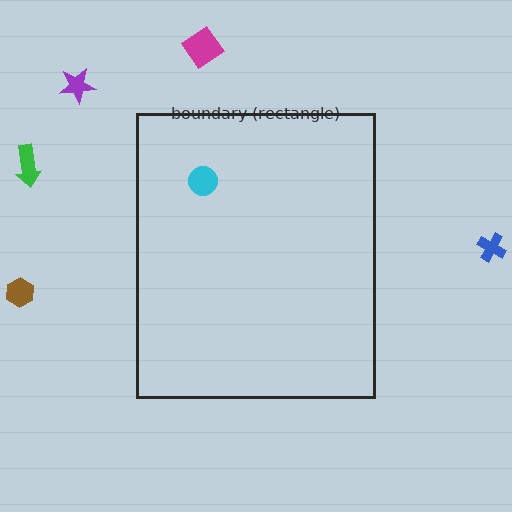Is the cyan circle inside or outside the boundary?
Inside.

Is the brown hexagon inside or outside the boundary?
Outside.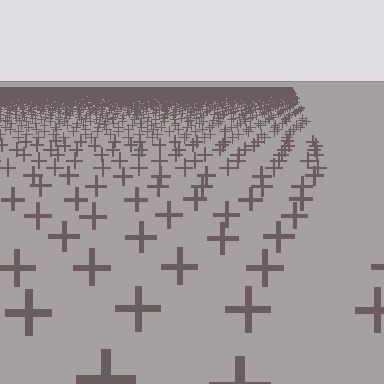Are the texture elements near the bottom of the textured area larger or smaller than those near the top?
Larger. Near the bottom, elements are closer to the viewer and appear at a bigger on-screen size.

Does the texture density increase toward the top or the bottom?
Density increases toward the top.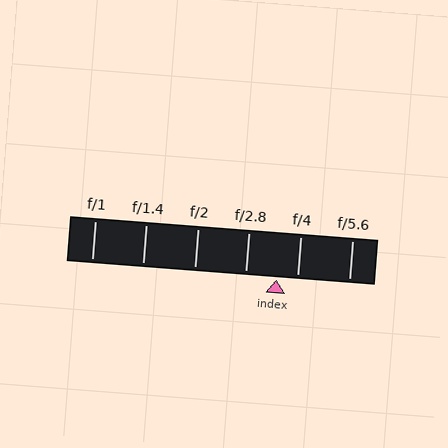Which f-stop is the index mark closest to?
The index mark is closest to f/4.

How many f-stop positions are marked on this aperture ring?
There are 6 f-stop positions marked.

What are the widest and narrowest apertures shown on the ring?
The widest aperture shown is f/1 and the narrowest is f/5.6.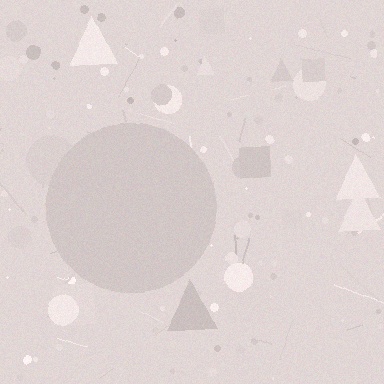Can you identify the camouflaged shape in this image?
The camouflaged shape is a circle.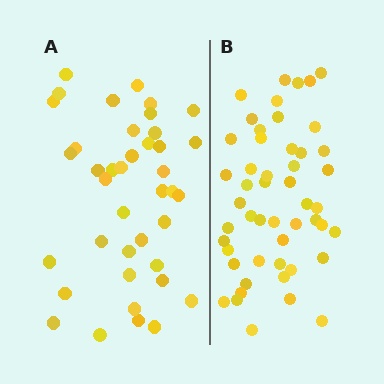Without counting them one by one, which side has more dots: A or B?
Region B (the right region) has more dots.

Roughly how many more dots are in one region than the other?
Region B has roughly 10 or so more dots than region A.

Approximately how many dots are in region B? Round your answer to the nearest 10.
About 50 dots.